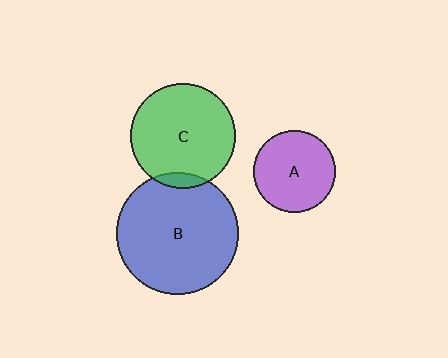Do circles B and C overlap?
Yes.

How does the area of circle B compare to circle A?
Approximately 2.2 times.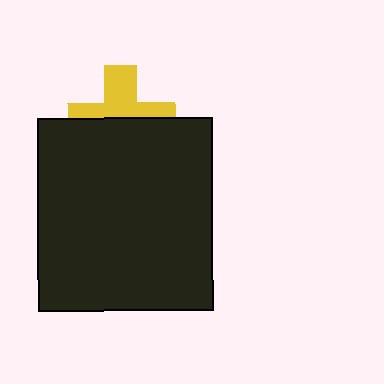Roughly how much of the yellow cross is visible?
About half of it is visible (roughly 48%).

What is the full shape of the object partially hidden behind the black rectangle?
The partially hidden object is a yellow cross.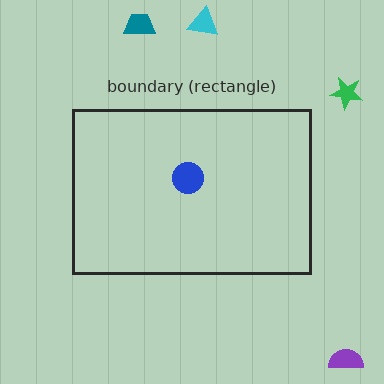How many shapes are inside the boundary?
1 inside, 4 outside.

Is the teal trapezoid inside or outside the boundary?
Outside.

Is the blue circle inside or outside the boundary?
Inside.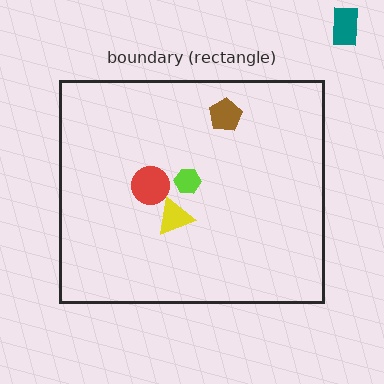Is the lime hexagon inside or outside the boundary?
Inside.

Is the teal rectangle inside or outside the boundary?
Outside.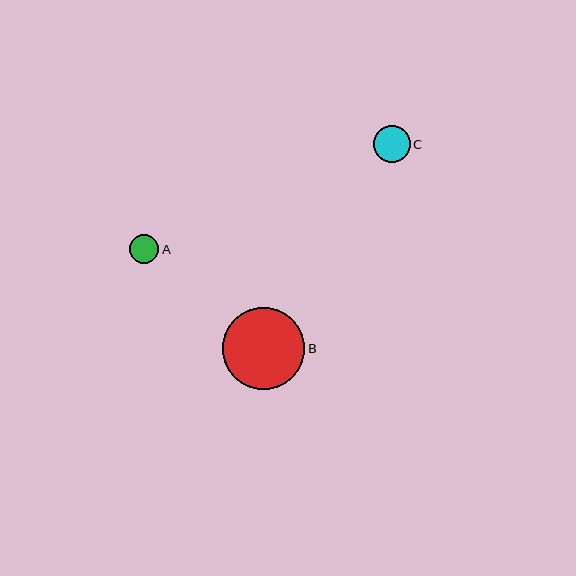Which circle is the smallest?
Circle A is the smallest with a size of approximately 29 pixels.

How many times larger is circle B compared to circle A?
Circle B is approximately 2.8 times the size of circle A.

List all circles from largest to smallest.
From largest to smallest: B, C, A.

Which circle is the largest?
Circle B is the largest with a size of approximately 82 pixels.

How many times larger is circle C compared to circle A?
Circle C is approximately 1.3 times the size of circle A.